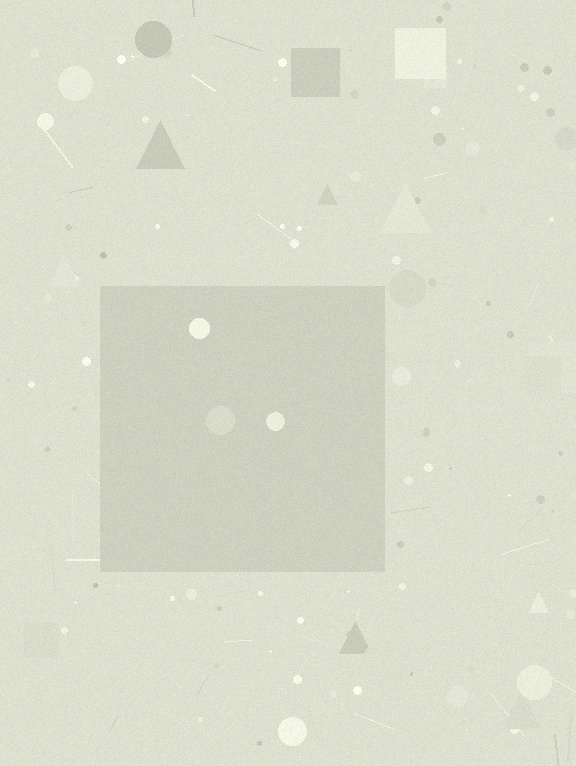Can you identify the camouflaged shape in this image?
The camouflaged shape is a square.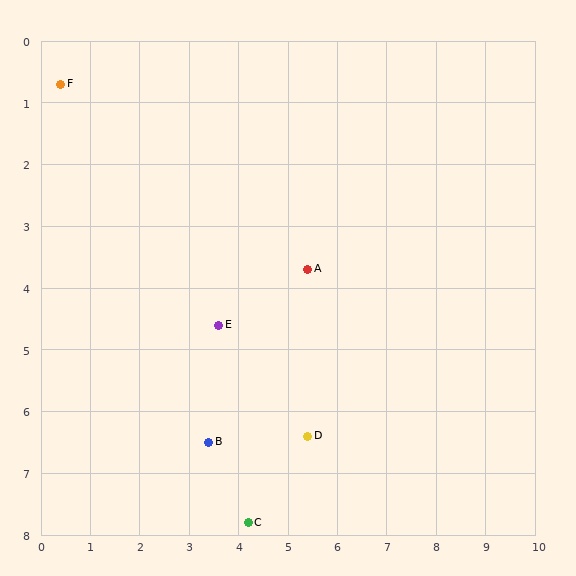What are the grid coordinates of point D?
Point D is at approximately (5.4, 6.4).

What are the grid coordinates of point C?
Point C is at approximately (4.2, 7.8).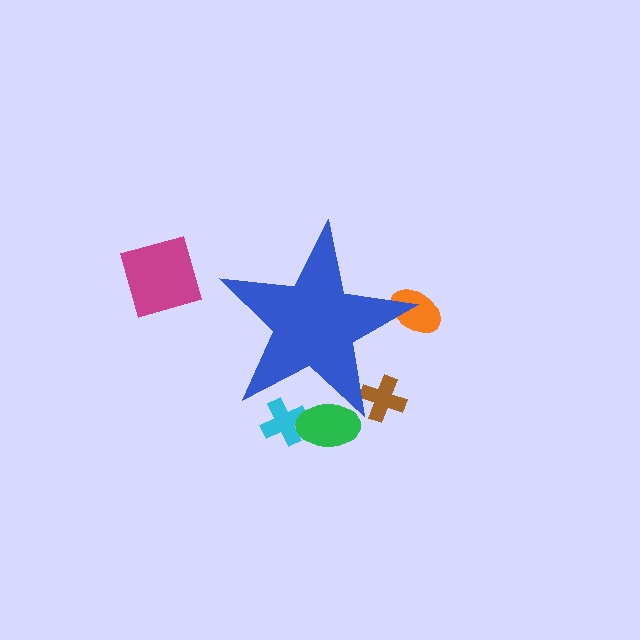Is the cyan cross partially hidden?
Yes, the cyan cross is partially hidden behind the blue star.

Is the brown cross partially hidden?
Yes, the brown cross is partially hidden behind the blue star.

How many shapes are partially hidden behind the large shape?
4 shapes are partially hidden.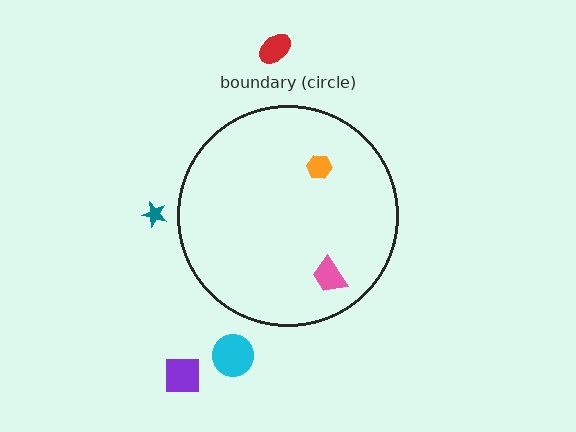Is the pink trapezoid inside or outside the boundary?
Inside.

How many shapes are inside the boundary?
2 inside, 4 outside.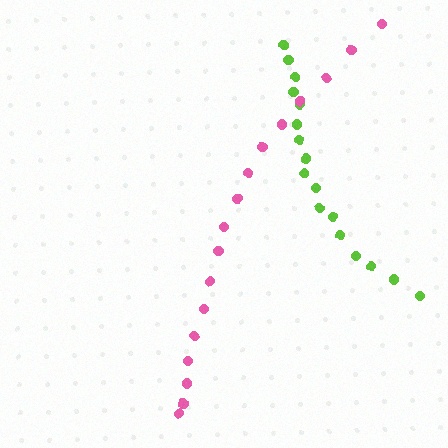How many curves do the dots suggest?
There are 2 distinct paths.